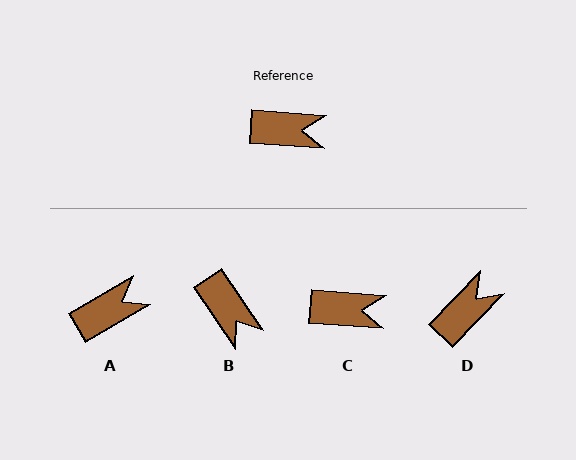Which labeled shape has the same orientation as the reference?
C.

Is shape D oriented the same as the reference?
No, it is off by about 51 degrees.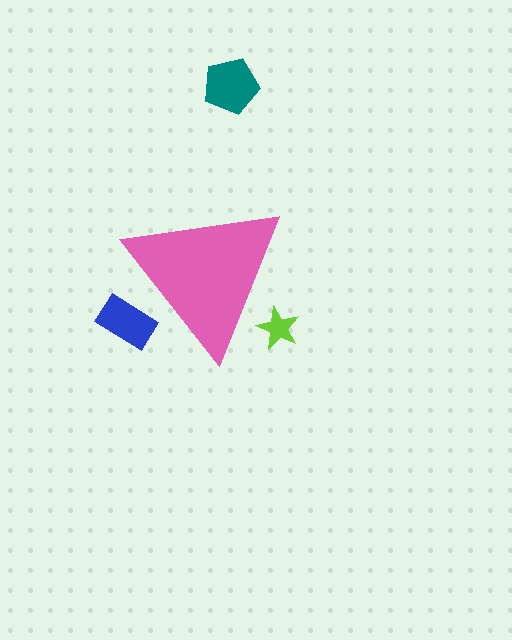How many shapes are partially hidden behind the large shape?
2 shapes are partially hidden.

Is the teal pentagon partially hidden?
No, the teal pentagon is fully visible.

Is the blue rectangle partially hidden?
Yes, the blue rectangle is partially hidden behind the pink triangle.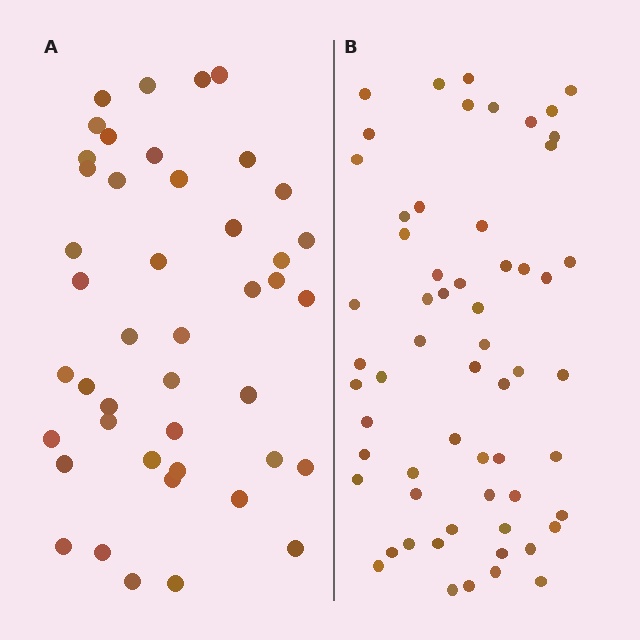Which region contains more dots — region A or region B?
Region B (the right region) has more dots.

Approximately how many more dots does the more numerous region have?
Region B has approximately 15 more dots than region A.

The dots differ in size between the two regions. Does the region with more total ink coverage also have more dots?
No. Region A has more total ink coverage because its dots are larger, but region B actually contains more individual dots. Total area can be misleading — the number of items is what matters here.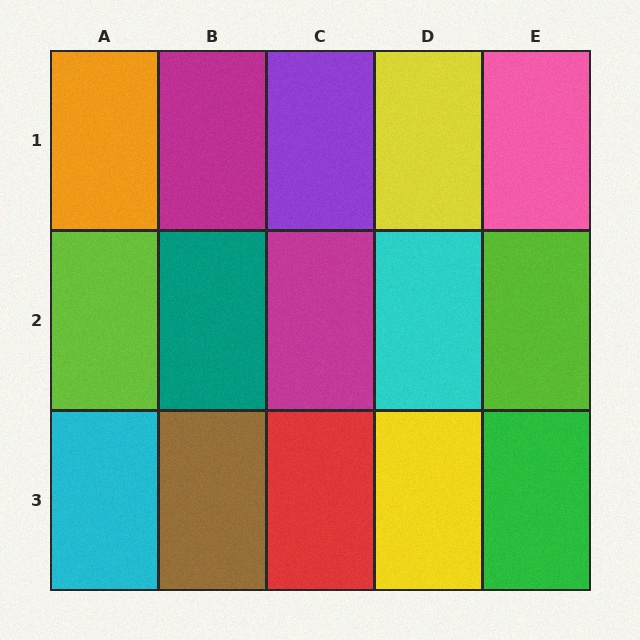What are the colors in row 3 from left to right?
Cyan, brown, red, yellow, green.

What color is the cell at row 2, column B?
Teal.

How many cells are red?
1 cell is red.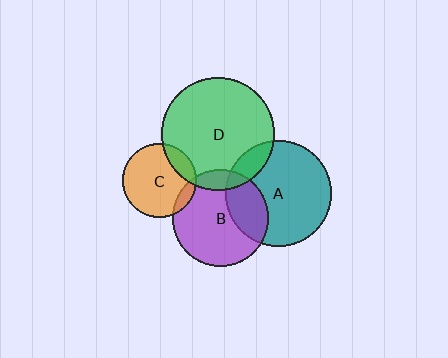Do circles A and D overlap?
Yes.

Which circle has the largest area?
Circle D (green).